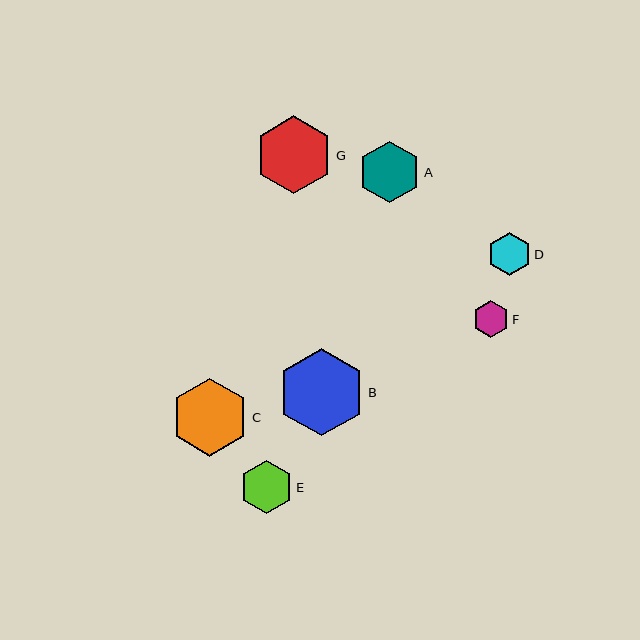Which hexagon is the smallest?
Hexagon F is the smallest with a size of approximately 36 pixels.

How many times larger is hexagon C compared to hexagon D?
Hexagon C is approximately 1.8 times the size of hexagon D.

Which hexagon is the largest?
Hexagon B is the largest with a size of approximately 87 pixels.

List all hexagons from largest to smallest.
From largest to smallest: B, C, G, A, E, D, F.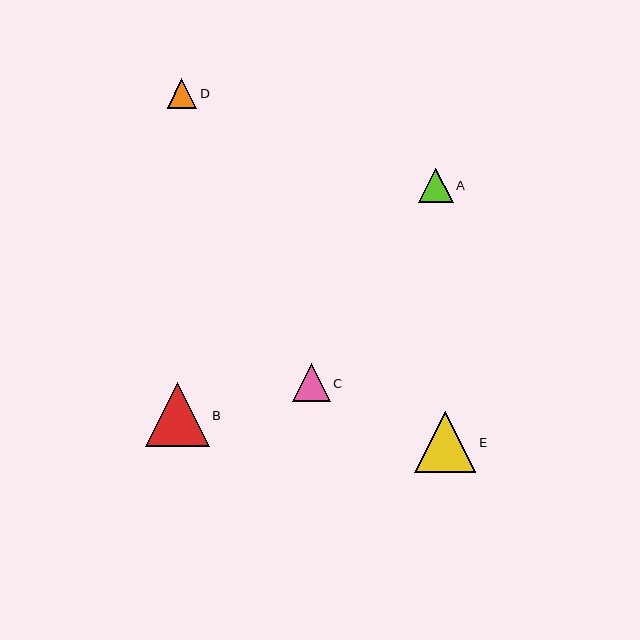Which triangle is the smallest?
Triangle D is the smallest with a size of approximately 30 pixels.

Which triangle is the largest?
Triangle B is the largest with a size of approximately 64 pixels.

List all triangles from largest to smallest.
From largest to smallest: B, E, C, A, D.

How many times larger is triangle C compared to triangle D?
Triangle C is approximately 1.3 times the size of triangle D.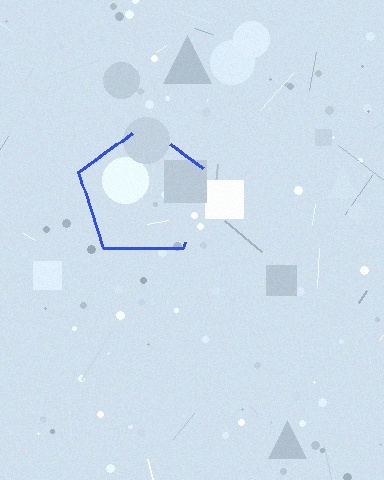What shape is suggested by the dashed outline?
The dashed outline suggests a pentagon.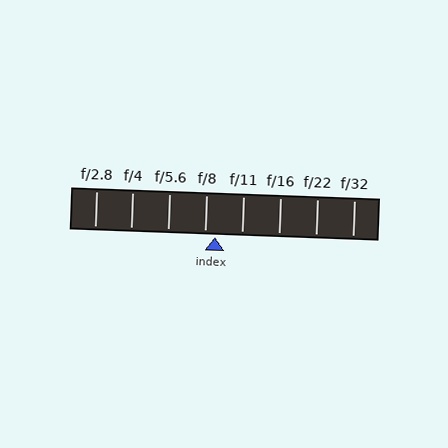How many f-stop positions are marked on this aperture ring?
There are 8 f-stop positions marked.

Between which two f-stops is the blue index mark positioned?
The index mark is between f/8 and f/11.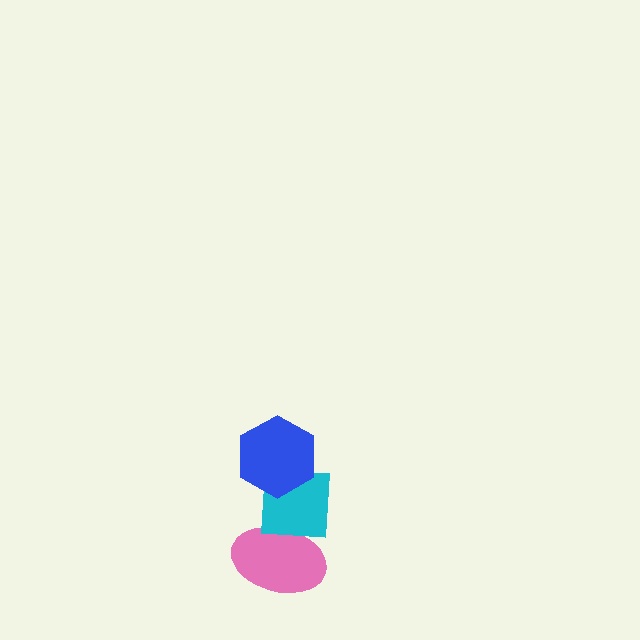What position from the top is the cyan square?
The cyan square is 2nd from the top.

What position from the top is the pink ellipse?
The pink ellipse is 3rd from the top.